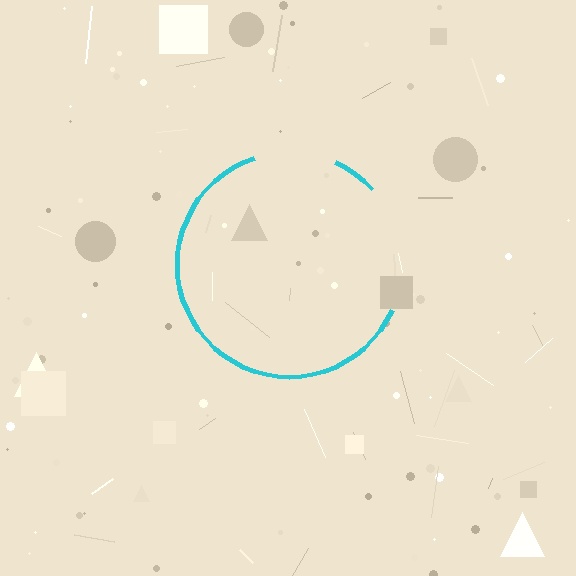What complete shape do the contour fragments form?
The contour fragments form a circle.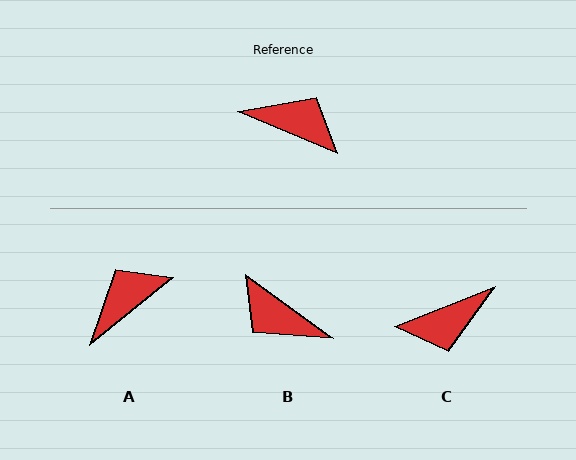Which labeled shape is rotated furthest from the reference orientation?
B, about 166 degrees away.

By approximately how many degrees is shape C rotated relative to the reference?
Approximately 136 degrees clockwise.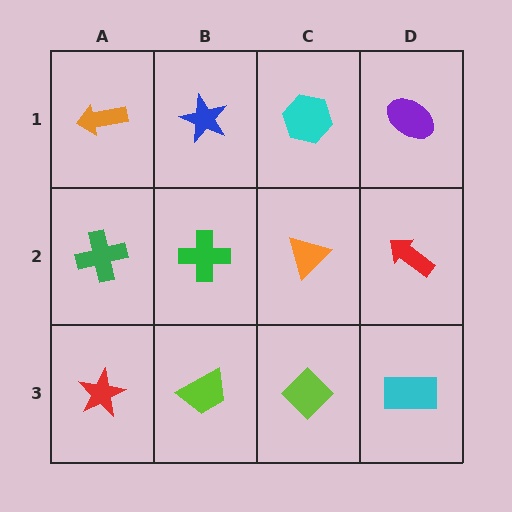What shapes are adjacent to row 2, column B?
A blue star (row 1, column B), a lime trapezoid (row 3, column B), a green cross (row 2, column A), an orange triangle (row 2, column C).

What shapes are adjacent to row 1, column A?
A green cross (row 2, column A), a blue star (row 1, column B).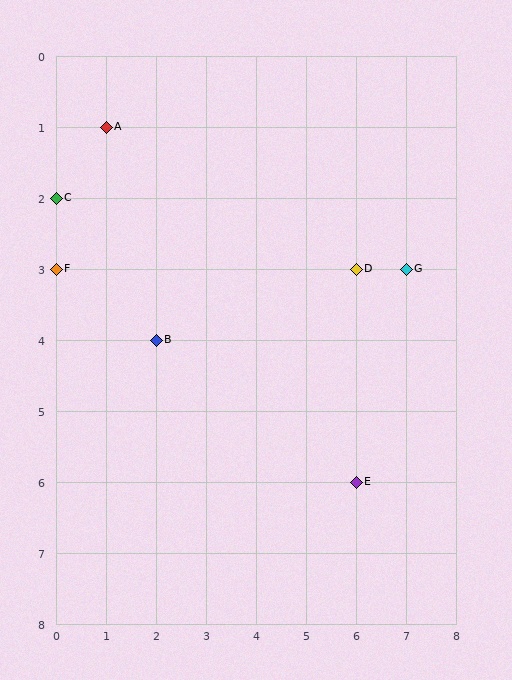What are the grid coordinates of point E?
Point E is at grid coordinates (6, 6).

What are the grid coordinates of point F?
Point F is at grid coordinates (0, 3).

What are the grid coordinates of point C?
Point C is at grid coordinates (0, 2).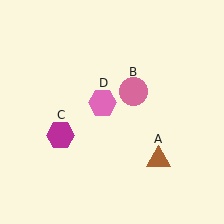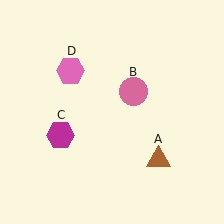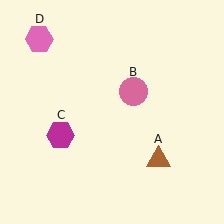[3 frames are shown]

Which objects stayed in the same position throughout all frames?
Brown triangle (object A) and pink circle (object B) and magenta hexagon (object C) remained stationary.